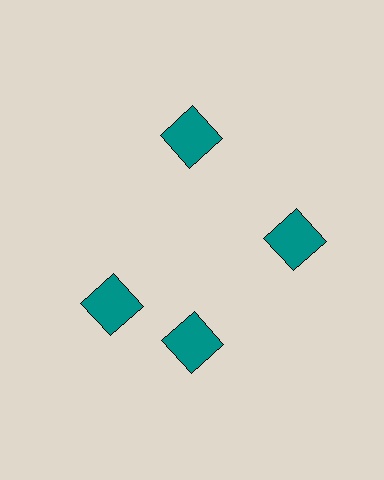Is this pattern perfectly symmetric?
No. The 4 teal squares are arranged in a ring, but one element near the 9 o'clock position is rotated out of alignment along the ring, breaking the 4-fold rotational symmetry.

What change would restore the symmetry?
The symmetry would be restored by rotating it back into even spacing with its neighbors so that all 4 squares sit at equal angles and equal distance from the center.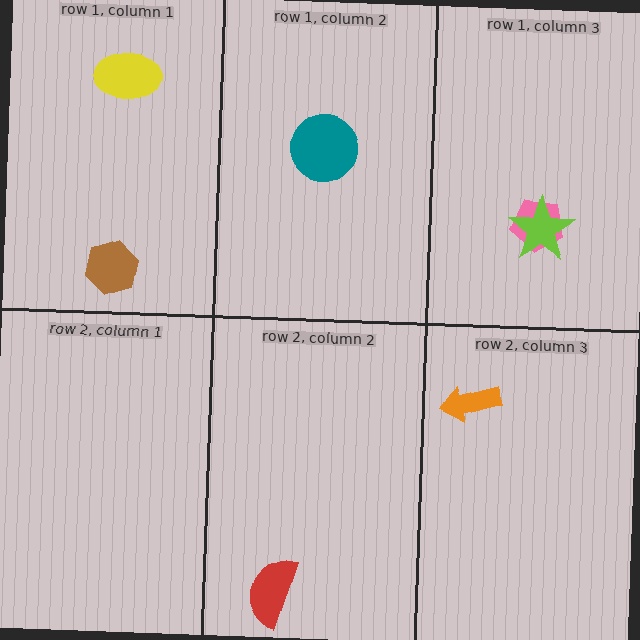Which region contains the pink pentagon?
The row 1, column 3 region.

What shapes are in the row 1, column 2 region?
The teal circle.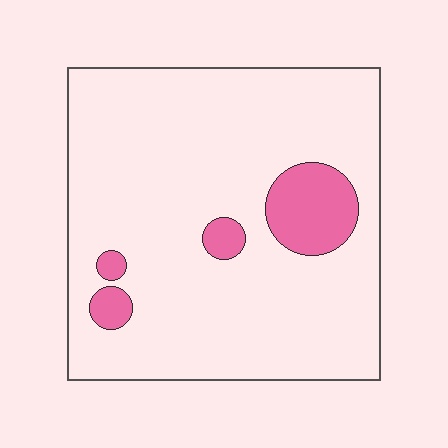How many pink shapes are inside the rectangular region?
4.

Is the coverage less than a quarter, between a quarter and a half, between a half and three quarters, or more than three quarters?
Less than a quarter.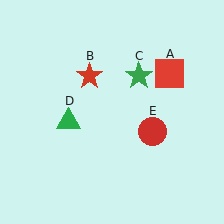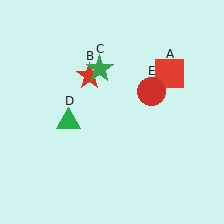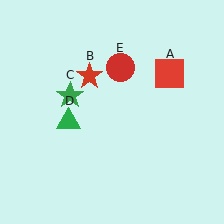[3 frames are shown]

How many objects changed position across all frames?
2 objects changed position: green star (object C), red circle (object E).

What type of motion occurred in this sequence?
The green star (object C), red circle (object E) rotated counterclockwise around the center of the scene.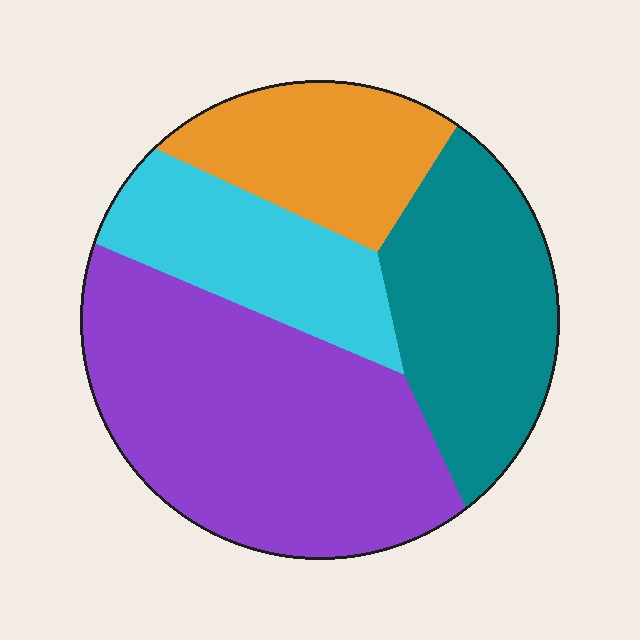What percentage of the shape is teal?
Teal covers around 25% of the shape.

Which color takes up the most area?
Purple, at roughly 40%.